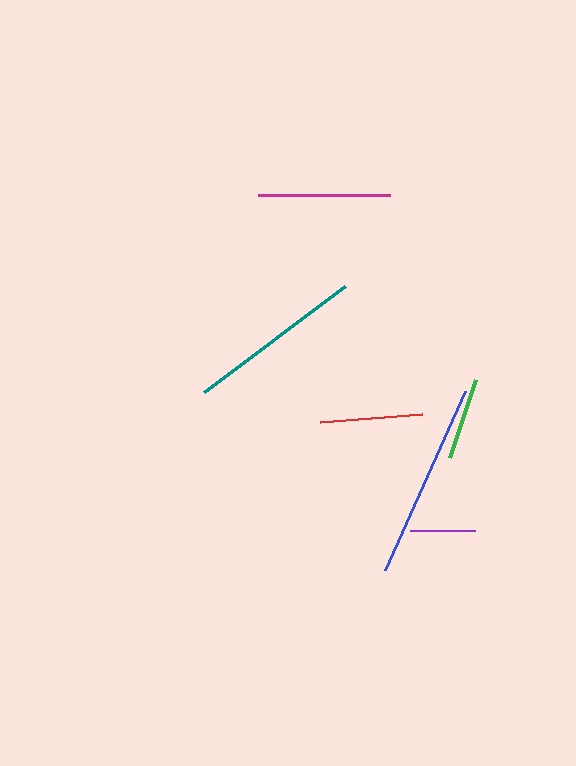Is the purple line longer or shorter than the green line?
The green line is longer than the purple line.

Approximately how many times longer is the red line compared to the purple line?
The red line is approximately 1.6 times the length of the purple line.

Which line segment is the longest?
The blue line is the longest at approximately 196 pixels.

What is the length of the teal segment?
The teal segment is approximately 177 pixels long.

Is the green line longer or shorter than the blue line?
The blue line is longer than the green line.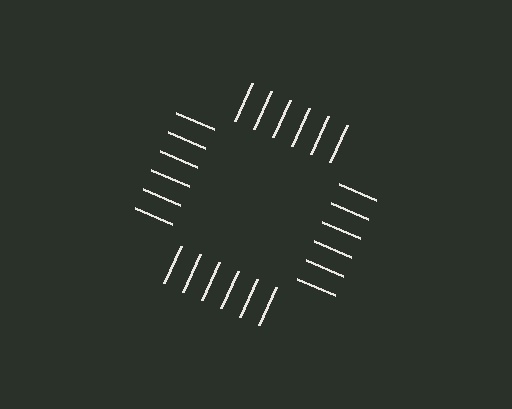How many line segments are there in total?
24 — 6 along each of the 4 edges.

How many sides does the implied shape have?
4 sides — the line-ends trace a square.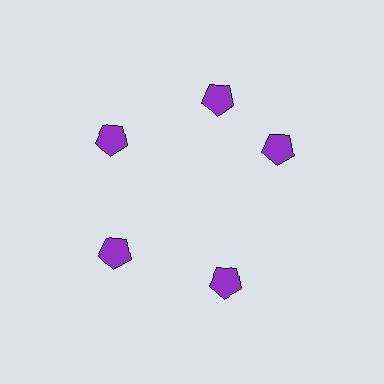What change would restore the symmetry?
The symmetry would be restored by rotating it back into even spacing with its neighbors so that all 5 pentagons sit at equal angles and equal distance from the center.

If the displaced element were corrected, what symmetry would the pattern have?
It would have 5-fold rotational symmetry — the pattern would map onto itself every 72 degrees.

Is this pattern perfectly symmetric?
No. The 5 purple pentagons are arranged in a ring, but one element near the 3 o'clock position is rotated out of alignment along the ring, breaking the 5-fold rotational symmetry.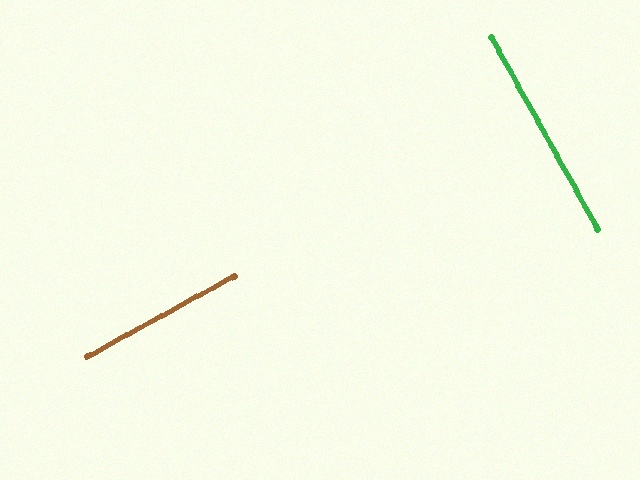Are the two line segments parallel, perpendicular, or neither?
Perpendicular — they meet at approximately 89°.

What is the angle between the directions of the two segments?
Approximately 89 degrees.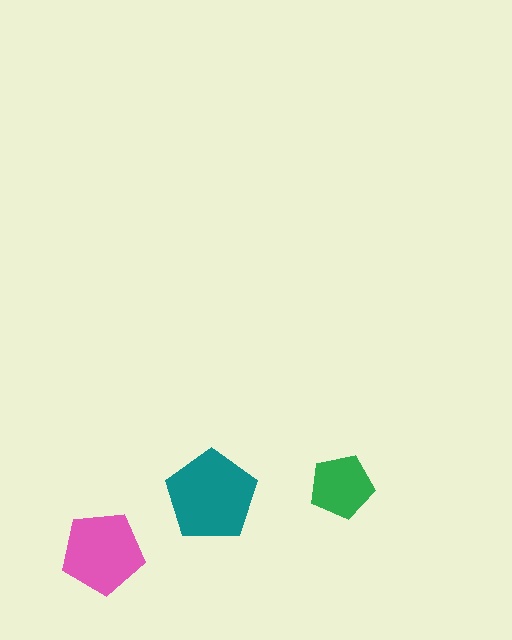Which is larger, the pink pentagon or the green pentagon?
The pink one.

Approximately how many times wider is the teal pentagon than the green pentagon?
About 1.5 times wider.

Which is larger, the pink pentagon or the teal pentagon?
The teal one.